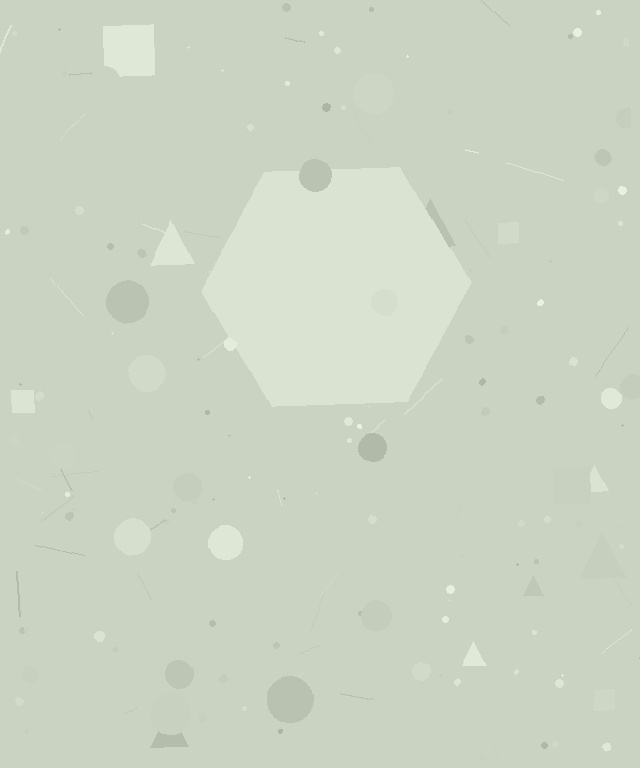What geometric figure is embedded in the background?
A hexagon is embedded in the background.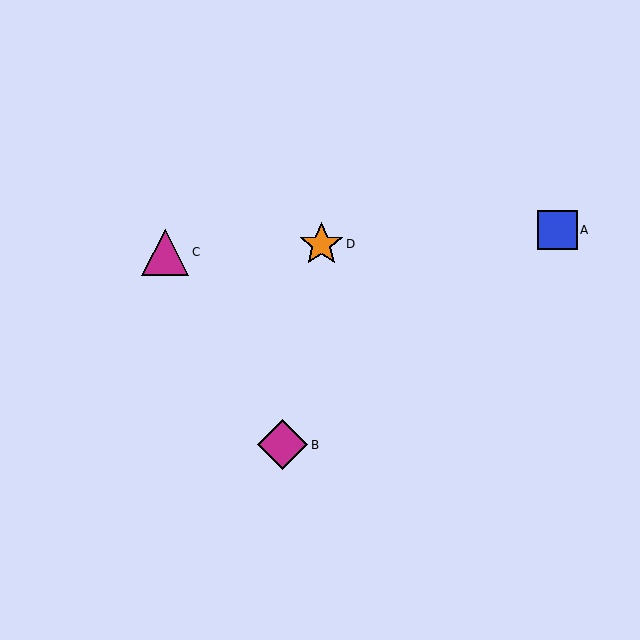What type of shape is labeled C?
Shape C is a magenta triangle.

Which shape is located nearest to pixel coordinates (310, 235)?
The orange star (labeled D) at (321, 244) is nearest to that location.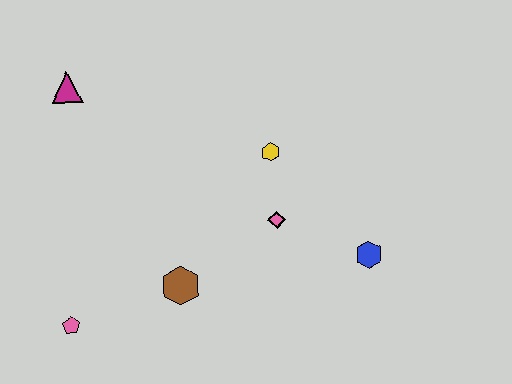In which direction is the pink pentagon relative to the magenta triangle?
The pink pentagon is below the magenta triangle.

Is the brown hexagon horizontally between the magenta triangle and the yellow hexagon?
Yes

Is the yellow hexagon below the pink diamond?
No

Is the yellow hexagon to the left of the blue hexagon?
Yes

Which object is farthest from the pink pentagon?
The blue hexagon is farthest from the pink pentagon.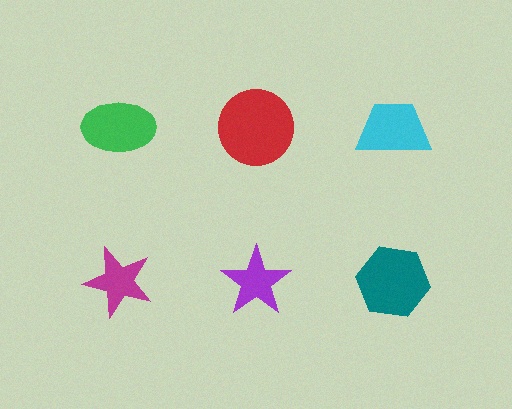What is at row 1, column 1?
A green ellipse.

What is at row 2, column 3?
A teal hexagon.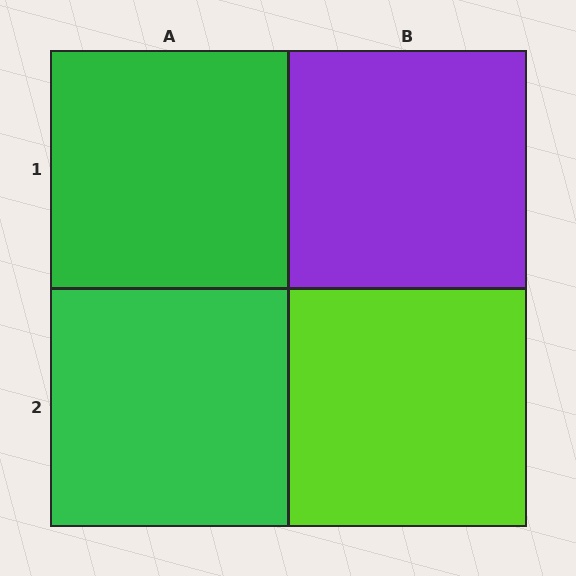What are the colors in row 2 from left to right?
Green, lime.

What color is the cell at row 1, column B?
Purple.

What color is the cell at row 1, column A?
Green.